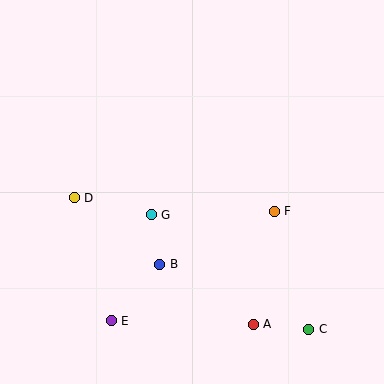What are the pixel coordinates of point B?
Point B is at (160, 264).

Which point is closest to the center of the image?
Point G at (151, 215) is closest to the center.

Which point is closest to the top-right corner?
Point F is closest to the top-right corner.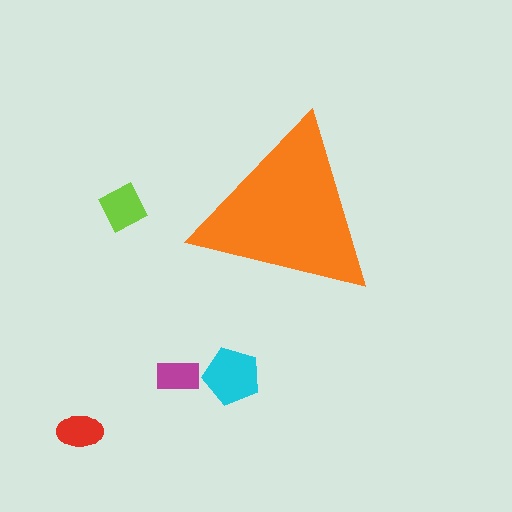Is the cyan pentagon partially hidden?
No, the cyan pentagon is fully visible.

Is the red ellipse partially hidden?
No, the red ellipse is fully visible.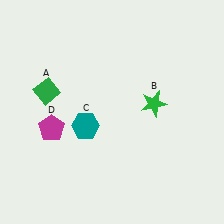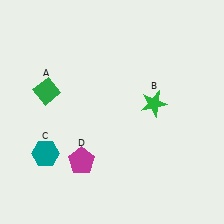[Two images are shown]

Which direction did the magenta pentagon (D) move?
The magenta pentagon (D) moved down.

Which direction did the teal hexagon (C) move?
The teal hexagon (C) moved left.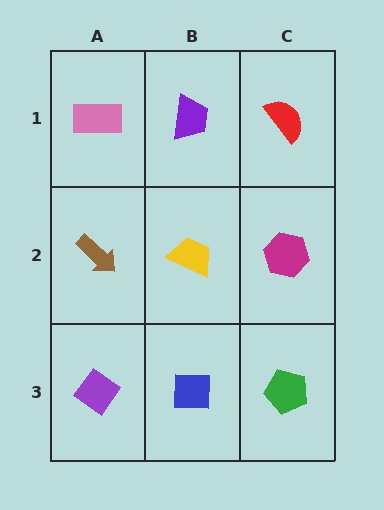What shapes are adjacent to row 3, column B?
A yellow trapezoid (row 2, column B), a purple diamond (row 3, column A), a green pentagon (row 3, column C).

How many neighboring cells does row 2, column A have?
3.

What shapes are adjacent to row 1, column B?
A yellow trapezoid (row 2, column B), a pink rectangle (row 1, column A), a red semicircle (row 1, column C).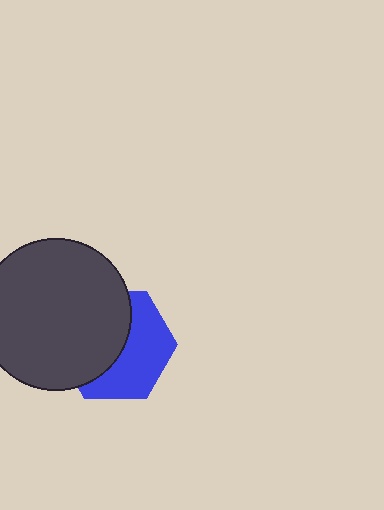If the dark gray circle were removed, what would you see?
You would see the complete blue hexagon.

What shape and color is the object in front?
The object in front is a dark gray circle.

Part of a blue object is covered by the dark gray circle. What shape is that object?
It is a hexagon.